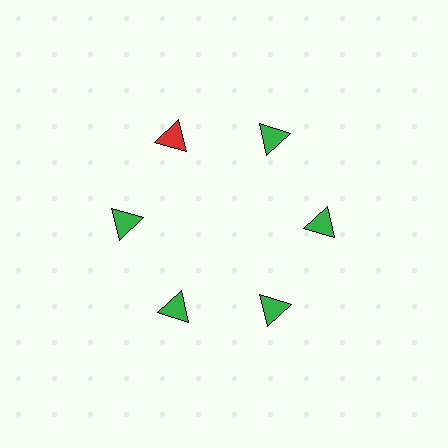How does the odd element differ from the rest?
It has a different color: red instead of green.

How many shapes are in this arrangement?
There are 6 shapes arranged in a ring pattern.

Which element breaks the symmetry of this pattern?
The red triangle at roughly the 11 o'clock position breaks the symmetry. All other shapes are green triangles.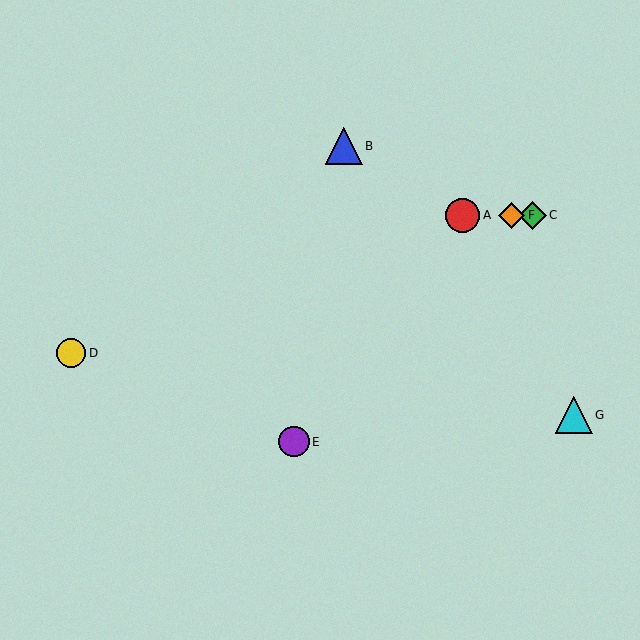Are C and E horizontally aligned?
No, C is at y≈215 and E is at y≈442.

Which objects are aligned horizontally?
Objects A, C, F are aligned horizontally.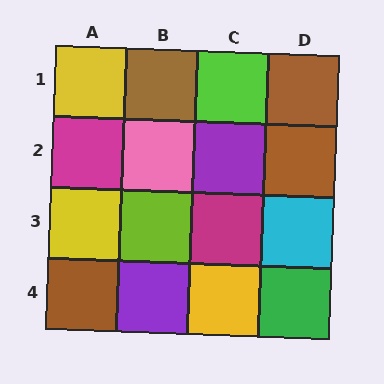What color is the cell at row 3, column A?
Yellow.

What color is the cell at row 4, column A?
Brown.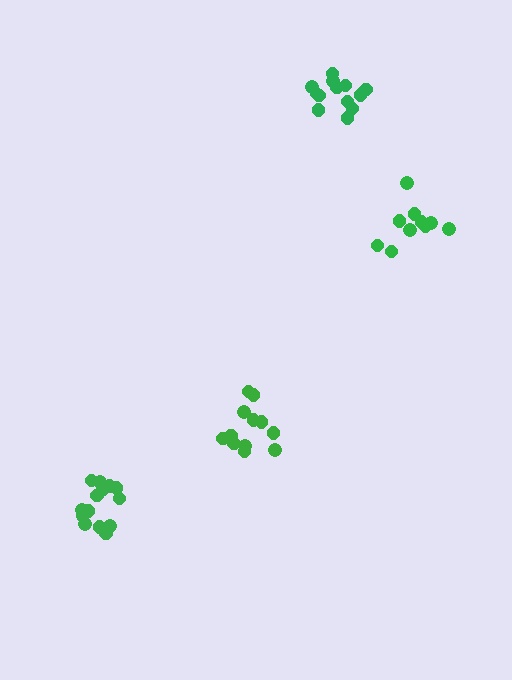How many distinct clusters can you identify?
There are 4 distinct clusters.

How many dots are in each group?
Group 1: 13 dots, Group 2: 12 dots, Group 3: 14 dots, Group 4: 10 dots (49 total).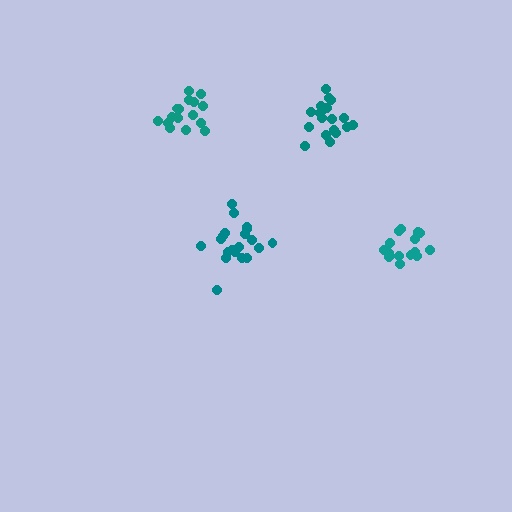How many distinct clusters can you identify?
There are 4 distinct clusters.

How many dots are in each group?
Group 1: 20 dots, Group 2: 17 dots, Group 3: 20 dots, Group 4: 15 dots (72 total).